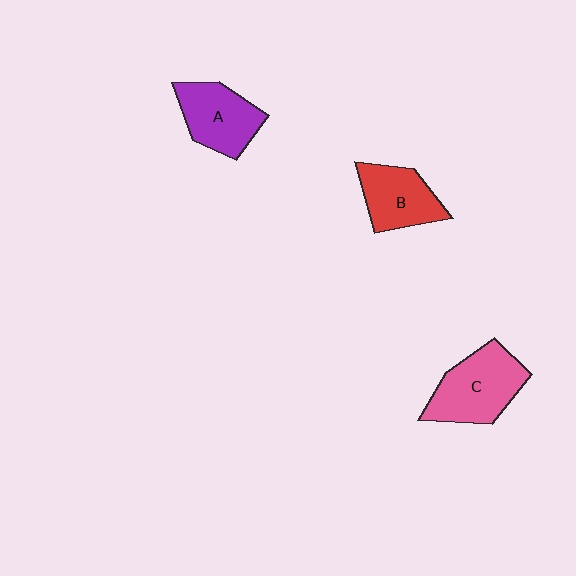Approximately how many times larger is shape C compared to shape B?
Approximately 1.3 times.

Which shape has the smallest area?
Shape B (red).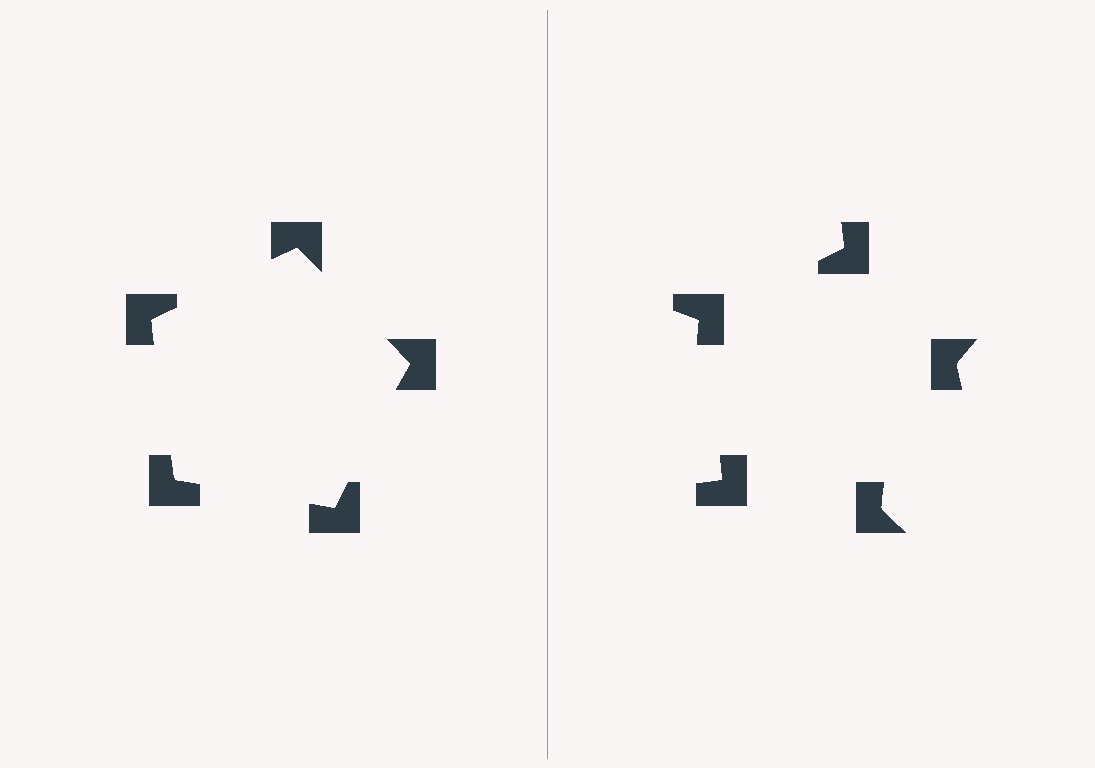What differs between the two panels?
The notched squares are positioned identically on both sides; only the wedge orientations differ. On the left they align to a pentagon; on the right they are misaligned.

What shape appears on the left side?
An illusory pentagon.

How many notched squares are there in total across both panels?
10 — 5 on each side.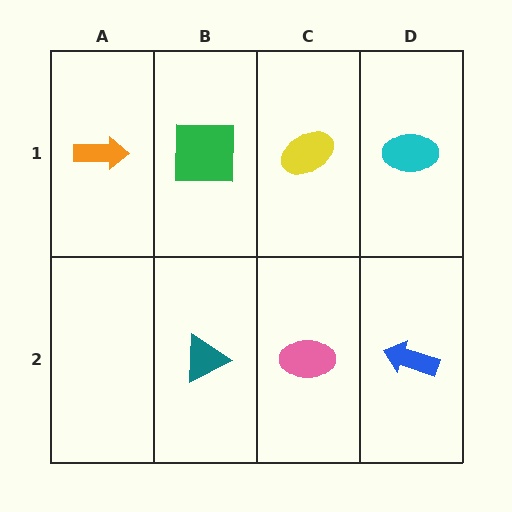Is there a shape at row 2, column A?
No, that cell is empty.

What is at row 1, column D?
A cyan ellipse.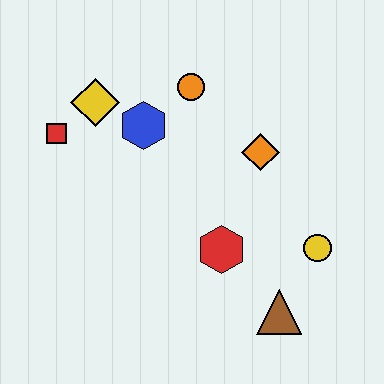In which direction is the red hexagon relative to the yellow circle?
The red hexagon is to the left of the yellow circle.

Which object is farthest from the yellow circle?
The red square is farthest from the yellow circle.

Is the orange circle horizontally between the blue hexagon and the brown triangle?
Yes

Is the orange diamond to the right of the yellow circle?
No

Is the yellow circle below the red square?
Yes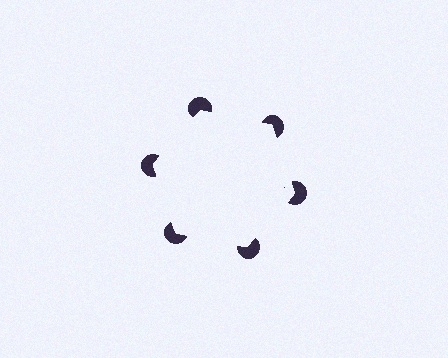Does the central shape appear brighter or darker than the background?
It typically appears slightly brighter than the background, even though no actual brightness change is drawn.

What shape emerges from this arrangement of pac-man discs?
An illusory hexagon — its edges are inferred from the aligned wedge cuts in the pac-man discs, not physically drawn.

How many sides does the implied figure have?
6 sides.